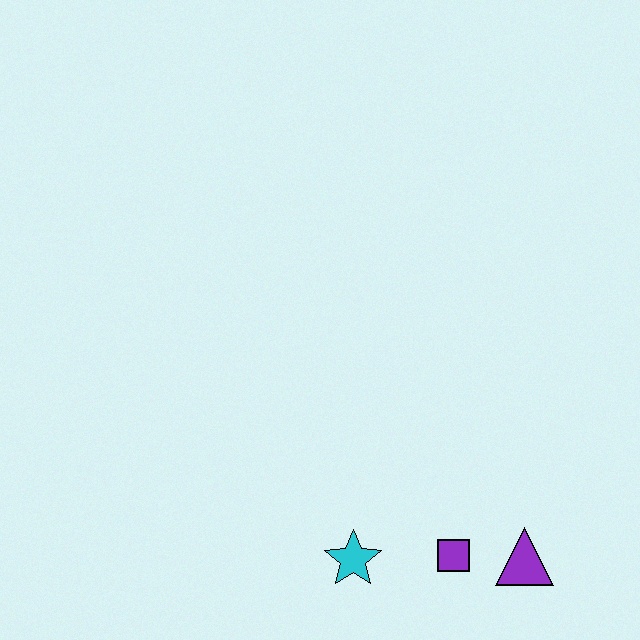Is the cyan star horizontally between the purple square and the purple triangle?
No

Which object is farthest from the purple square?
The cyan star is farthest from the purple square.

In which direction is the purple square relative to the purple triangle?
The purple square is to the left of the purple triangle.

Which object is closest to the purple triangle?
The purple square is closest to the purple triangle.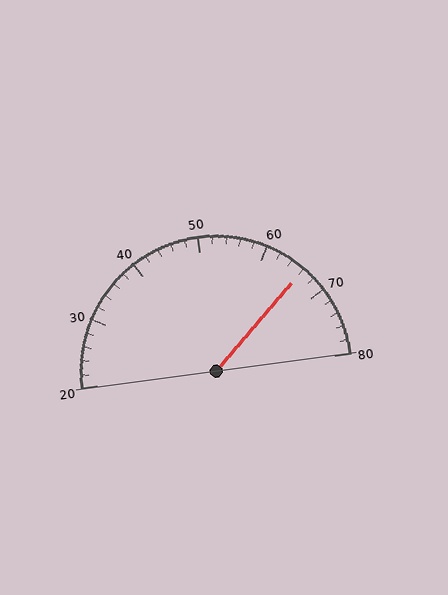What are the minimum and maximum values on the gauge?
The gauge ranges from 20 to 80.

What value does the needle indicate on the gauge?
The needle indicates approximately 66.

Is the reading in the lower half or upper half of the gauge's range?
The reading is in the upper half of the range (20 to 80).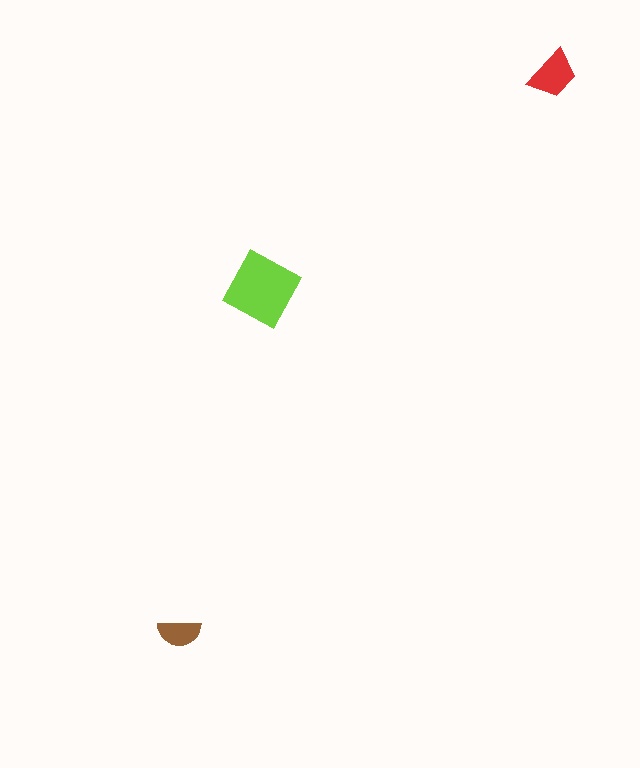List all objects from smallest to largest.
The brown semicircle, the red trapezoid, the lime diamond.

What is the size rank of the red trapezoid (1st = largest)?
2nd.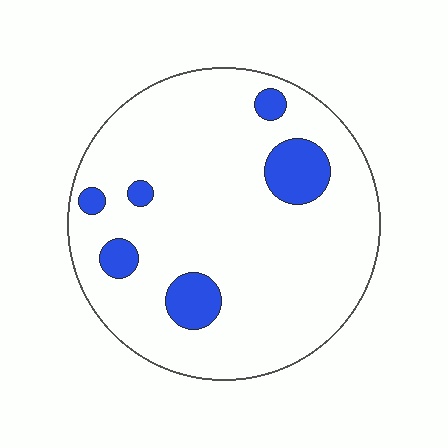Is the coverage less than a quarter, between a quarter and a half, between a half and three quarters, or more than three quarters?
Less than a quarter.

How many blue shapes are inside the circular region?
6.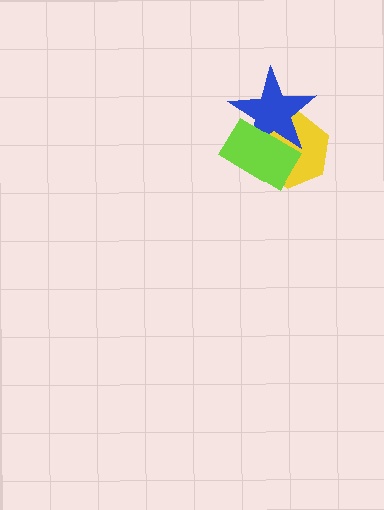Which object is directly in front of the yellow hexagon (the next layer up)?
The blue star is directly in front of the yellow hexagon.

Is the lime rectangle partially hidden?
No, no other shape covers it.